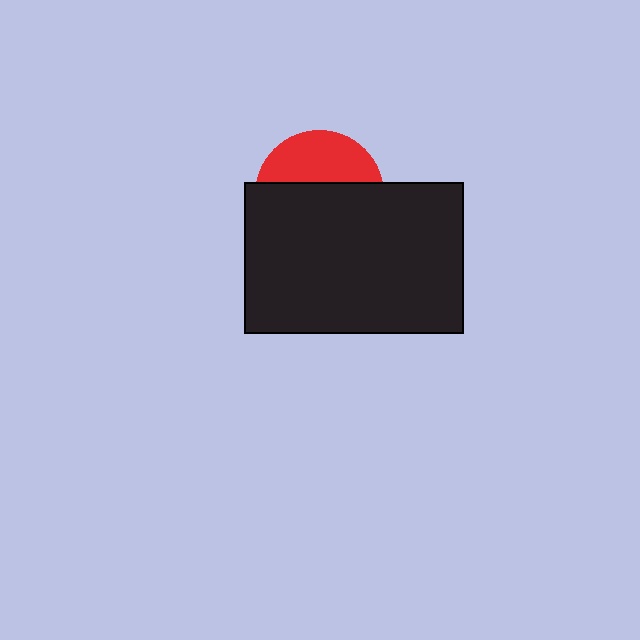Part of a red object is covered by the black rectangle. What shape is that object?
It is a circle.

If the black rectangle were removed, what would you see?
You would see the complete red circle.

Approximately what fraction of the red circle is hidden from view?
Roughly 63% of the red circle is hidden behind the black rectangle.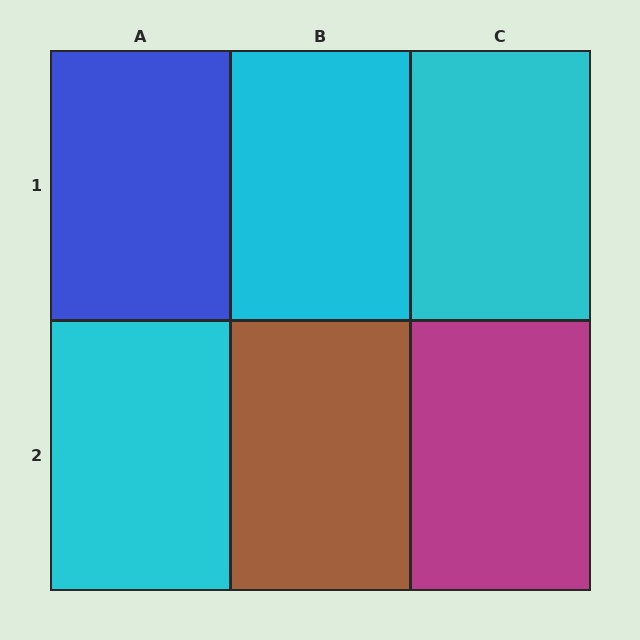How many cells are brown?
1 cell is brown.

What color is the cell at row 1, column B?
Cyan.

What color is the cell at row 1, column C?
Cyan.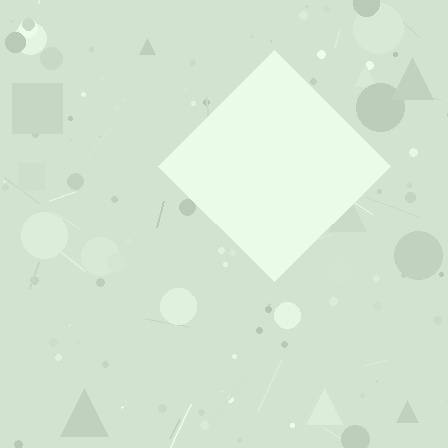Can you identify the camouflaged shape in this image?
The camouflaged shape is a diamond.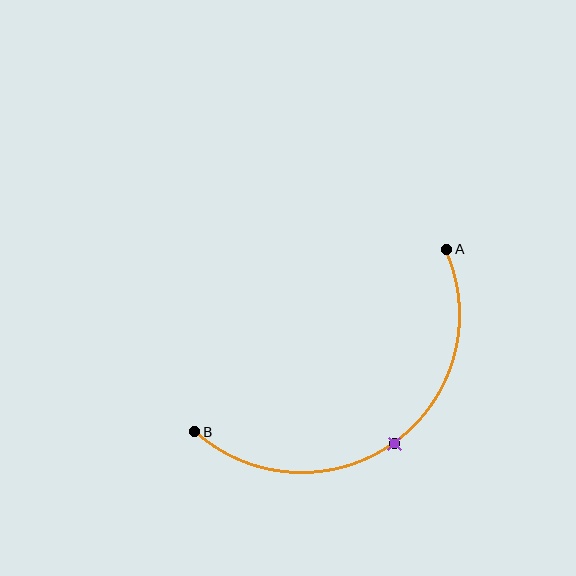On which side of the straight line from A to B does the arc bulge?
The arc bulges below and to the right of the straight line connecting A and B.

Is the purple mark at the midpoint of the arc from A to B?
Yes. The purple mark lies on the arc at equal arc-length from both A and B — it is the arc midpoint.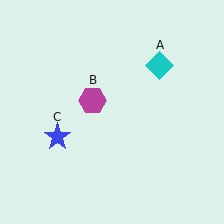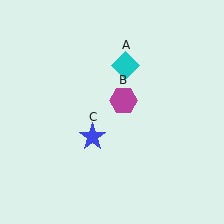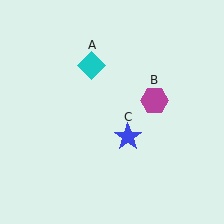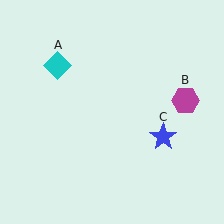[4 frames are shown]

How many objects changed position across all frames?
3 objects changed position: cyan diamond (object A), magenta hexagon (object B), blue star (object C).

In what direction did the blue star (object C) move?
The blue star (object C) moved right.